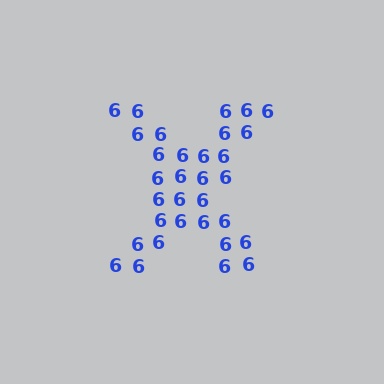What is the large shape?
The large shape is the letter X.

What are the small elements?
The small elements are digit 6's.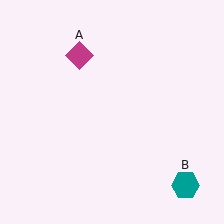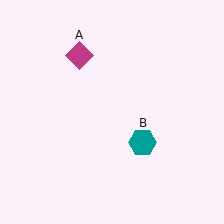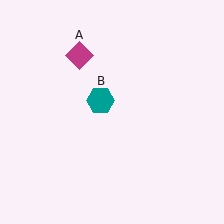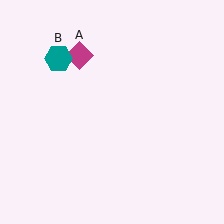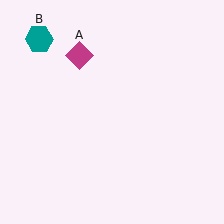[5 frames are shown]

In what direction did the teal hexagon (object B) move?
The teal hexagon (object B) moved up and to the left.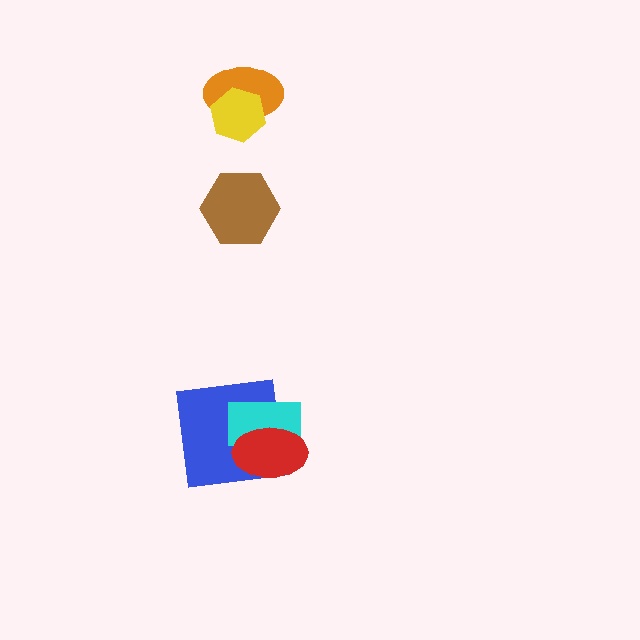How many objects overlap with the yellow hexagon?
1 object overlaps with the yellow hexagon.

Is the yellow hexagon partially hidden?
No, no other shape covers it.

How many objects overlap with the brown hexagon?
0 objects overlap with the brown hexagon.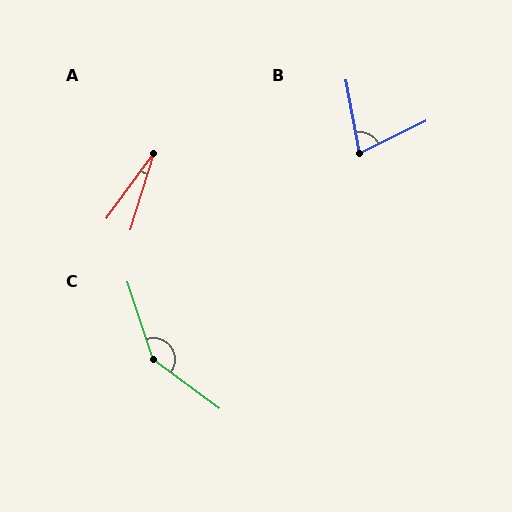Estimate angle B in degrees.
Approximately 74 degrees.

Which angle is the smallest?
A, at approximately 19 degrees.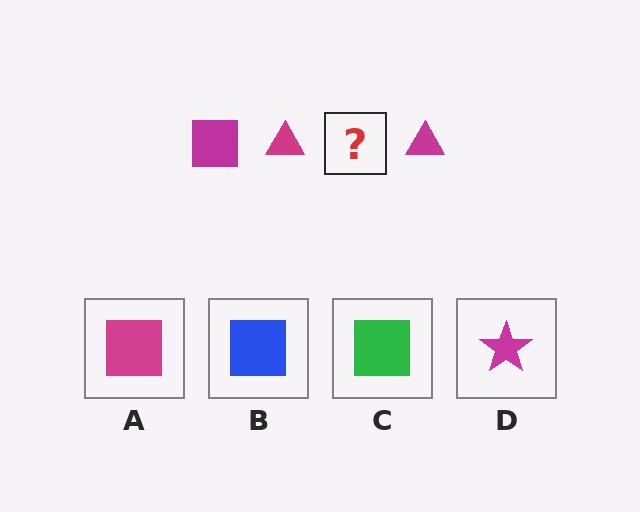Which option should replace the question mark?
Option A.